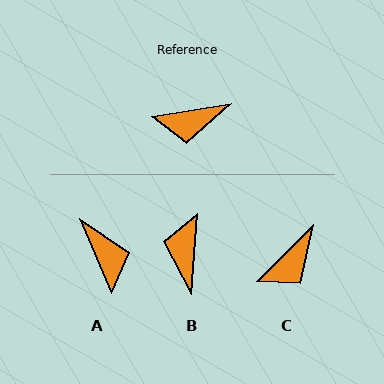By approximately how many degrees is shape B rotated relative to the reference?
Approximately 104 degrees clockwise.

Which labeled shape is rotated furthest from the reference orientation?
B, about 104 degrees away.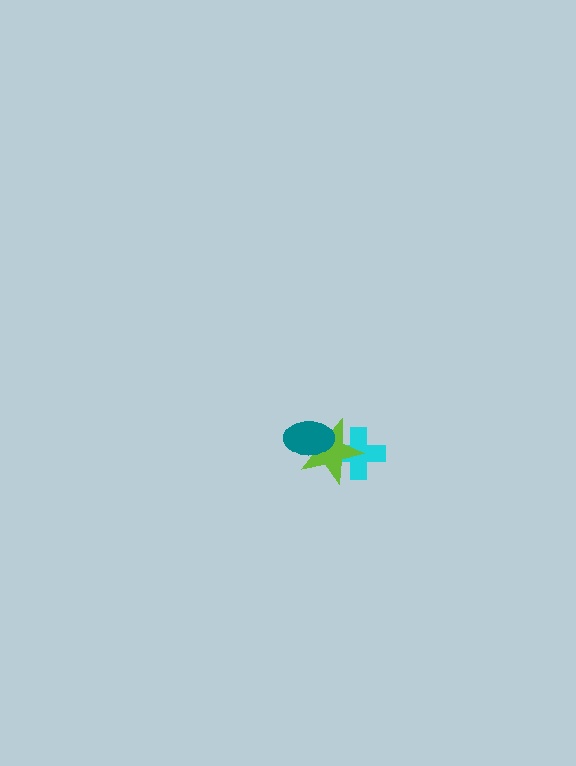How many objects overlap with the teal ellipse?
1 object overlaps with the teal ellipse.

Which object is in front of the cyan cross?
The lime star is in front of the cyan cross.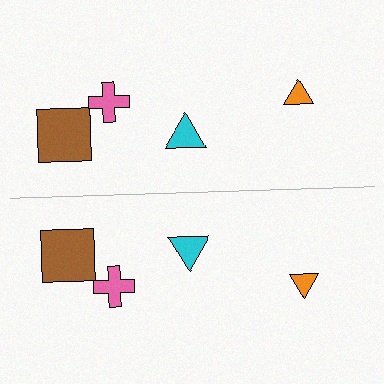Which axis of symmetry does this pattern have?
The pattern has a horizontal axis of symmetry running through the center of the image.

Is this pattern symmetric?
Yes, this pattern has bilateral (reflection) symmetry.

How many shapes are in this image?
There are 8 shapes in this image.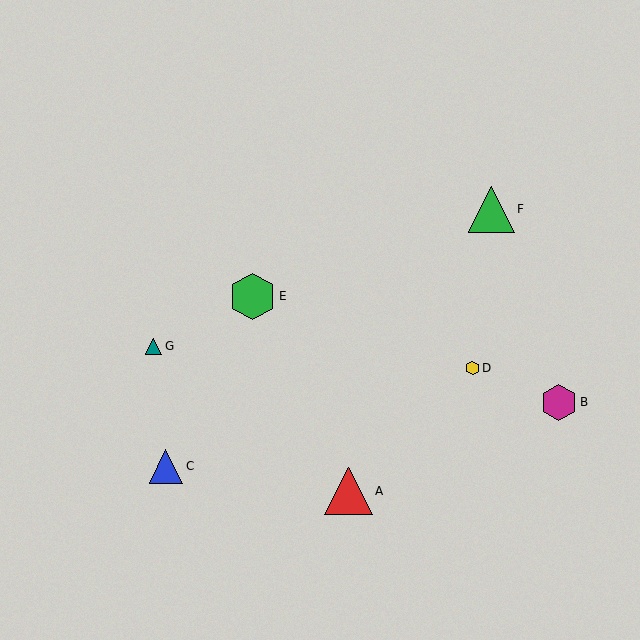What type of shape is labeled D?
Shape D is a yellow hexagon.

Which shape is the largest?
The red triangle (labeled A) is the largest.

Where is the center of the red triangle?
The center of the red triangle is at (348, 491).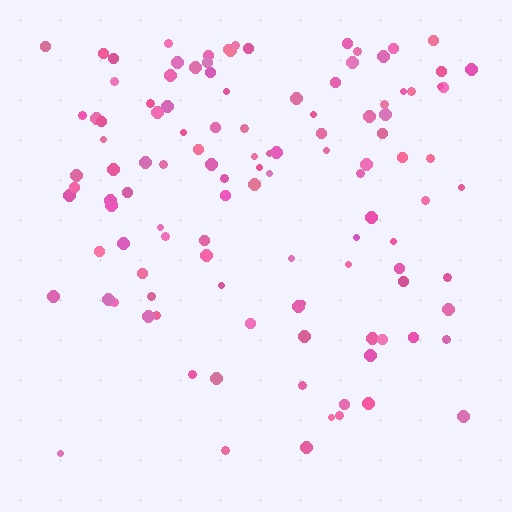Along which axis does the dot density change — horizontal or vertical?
Vertical.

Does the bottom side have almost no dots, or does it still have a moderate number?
Still a moderate number, just noticeably fewer than the top.